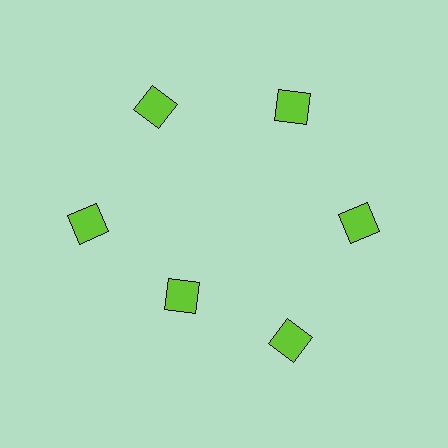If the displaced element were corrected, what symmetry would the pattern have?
It would have 6-fold rotational symmetry — the pattern would map onto itself every 60 degrees.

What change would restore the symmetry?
The symmetry would be restored by moving it outward, back onto the ring so that all 6 squares sit at equal angles and equal distance from the center.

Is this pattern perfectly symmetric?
No. The 6 lime squares are arranged in a ring, but one element near the 7 o'clock position is pulled inward toward the center, breaking the 6-fold rotational symmetry.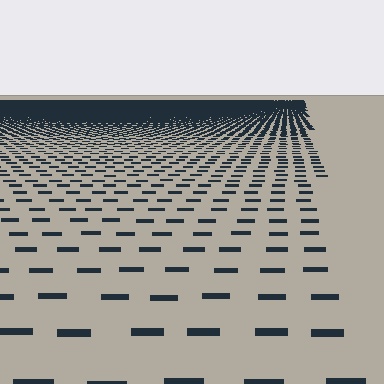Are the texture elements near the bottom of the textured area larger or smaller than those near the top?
Larger. Near the bottom, elements are closer to the viewer and appear at a bigger on-screen size.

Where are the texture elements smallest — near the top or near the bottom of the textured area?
Near the top.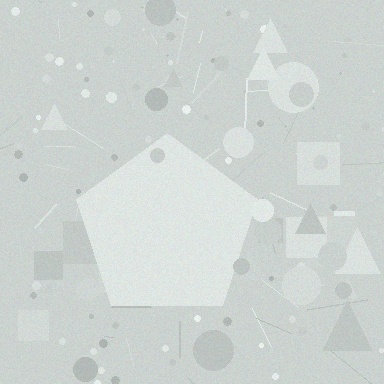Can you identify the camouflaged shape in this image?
The camouflaged shape is a pentagon.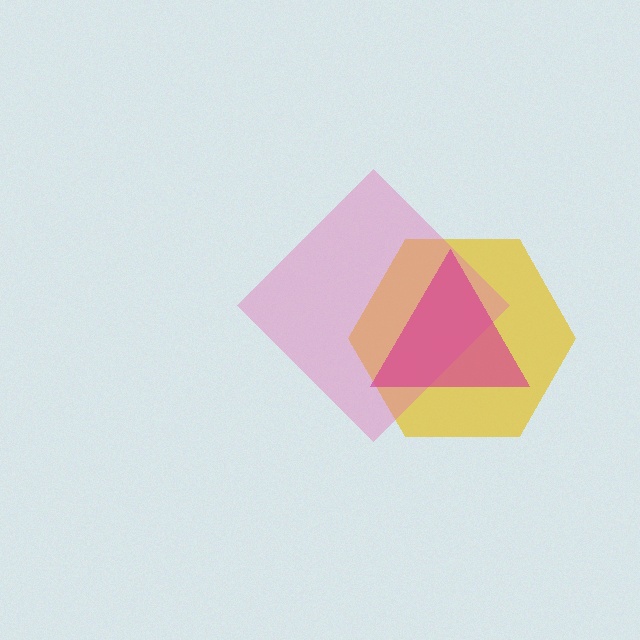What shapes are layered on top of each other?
The layered shapes are: a yellow hexagon, a pink diamond, a magenta triangle.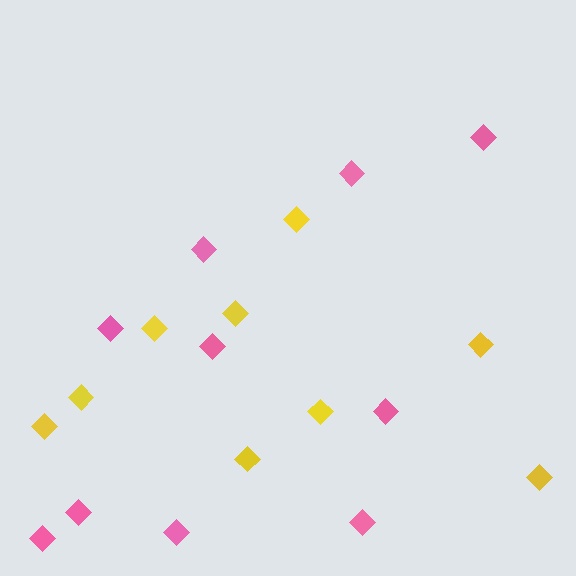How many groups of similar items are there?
There are 2 groups: one group of yellow diamonds (9) and one group of pink diamonds (10).